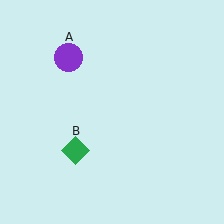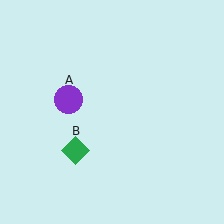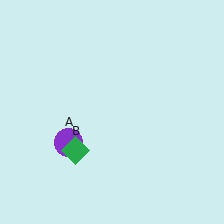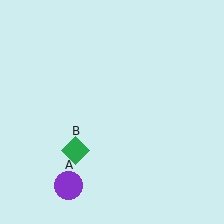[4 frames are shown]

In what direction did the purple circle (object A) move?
The purple circle (object A) moved down.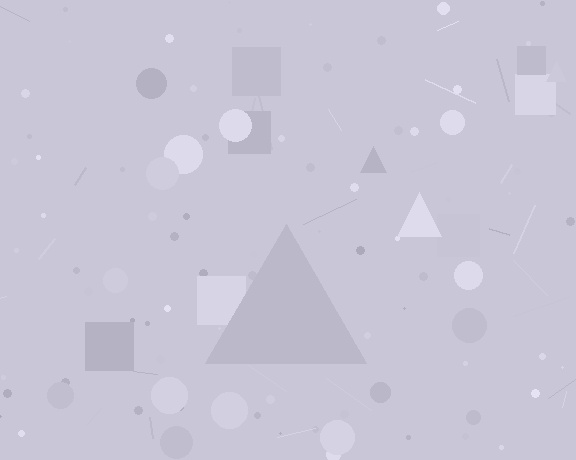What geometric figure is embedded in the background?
A triangle is embedded in the background.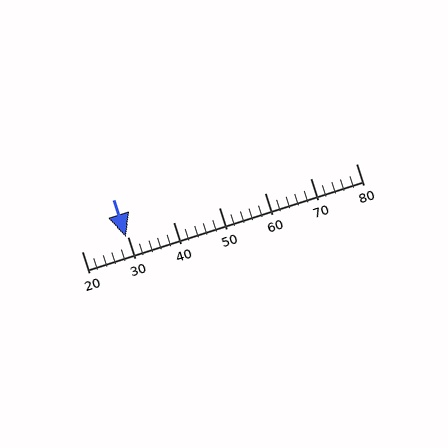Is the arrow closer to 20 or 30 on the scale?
The arrow is closer to 30.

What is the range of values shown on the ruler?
The ruler shows values from 20 to 80.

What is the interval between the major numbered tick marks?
The major tick marks are spaced 10 units apart.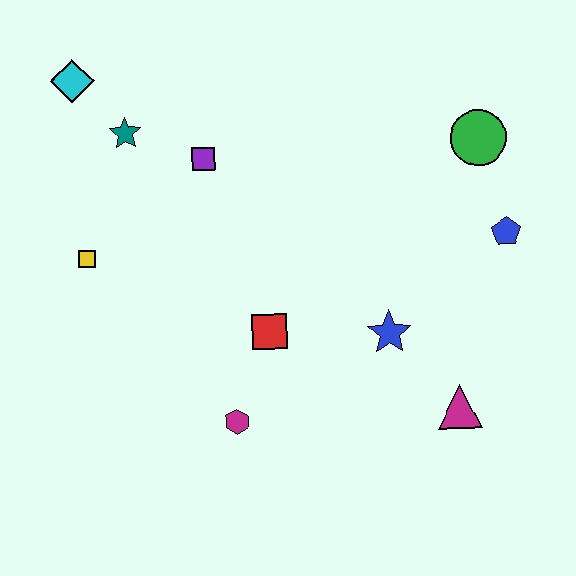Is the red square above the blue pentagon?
No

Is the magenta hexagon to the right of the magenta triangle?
No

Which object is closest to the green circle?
The blue pentagon is closest to the green circle.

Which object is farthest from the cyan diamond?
The magenta triangle is farthest from the cyan diamond.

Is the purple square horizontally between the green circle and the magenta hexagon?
No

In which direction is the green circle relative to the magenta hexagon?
The green circle is above the magenta hexagon.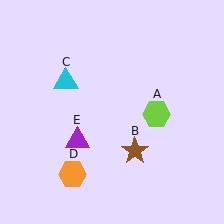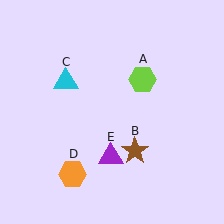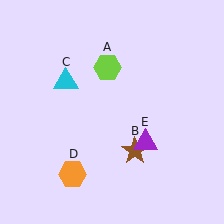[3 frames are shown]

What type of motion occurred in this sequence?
The lime hexagon (object A), purple triangle (object E) rotated counterclockwise around the center of the scene.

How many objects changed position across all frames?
2 objects changed position: lime hexagon (object A), purple triangle (object E).